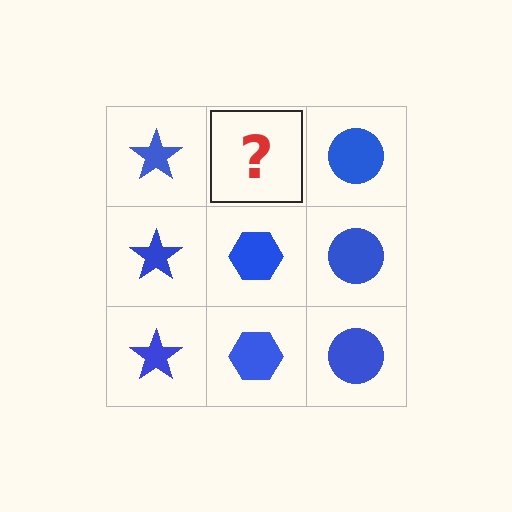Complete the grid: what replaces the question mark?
The question mark should be replaced with a blue hexagon.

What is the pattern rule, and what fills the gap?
The rule is that each column has a consistent shape. The gap should be filled with a blue hexagon.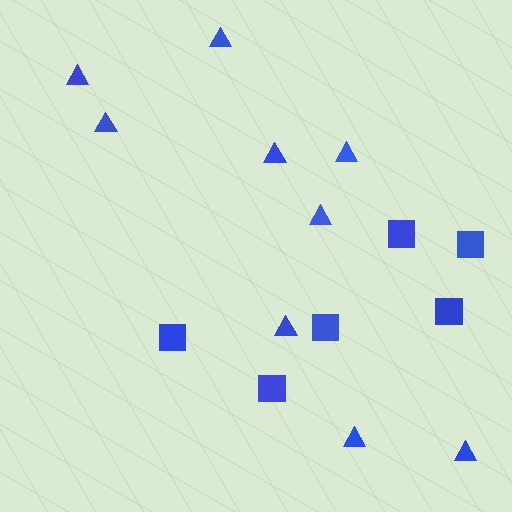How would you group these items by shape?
There are 2 groups: one group of squares (6) and one group of triangles (9).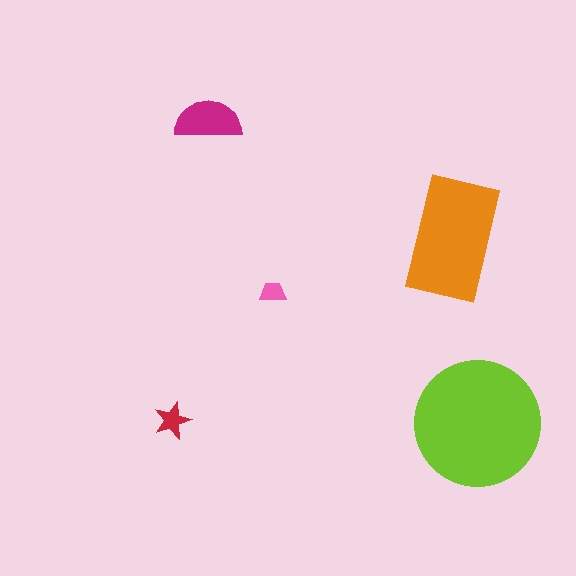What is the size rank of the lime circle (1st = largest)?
1st.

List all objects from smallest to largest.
The pink trapezoid, the red star, the magenta semicircle, the orange rectangle, the lime circle.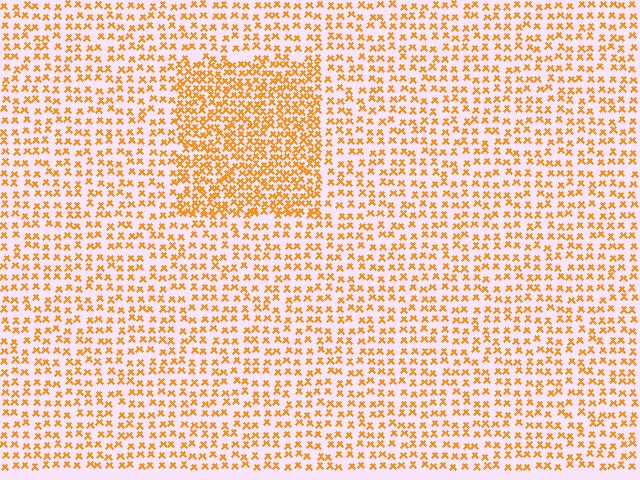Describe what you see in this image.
The image contains small orange elements arranged at two different densities. A rectangle-shaped region is visible where the elements are more densely packed than the surrounding area.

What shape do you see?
I see a rectangle.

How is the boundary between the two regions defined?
The boundary is defined by a change in element density (approximately 1.9x ratio). All elements are the same color, size, and shape.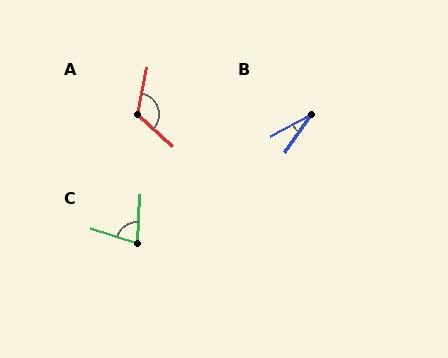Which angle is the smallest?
B, at approximately 27 degrees.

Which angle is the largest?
A, at approximately 120 degrees.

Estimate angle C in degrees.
Approximately 76 degrees.